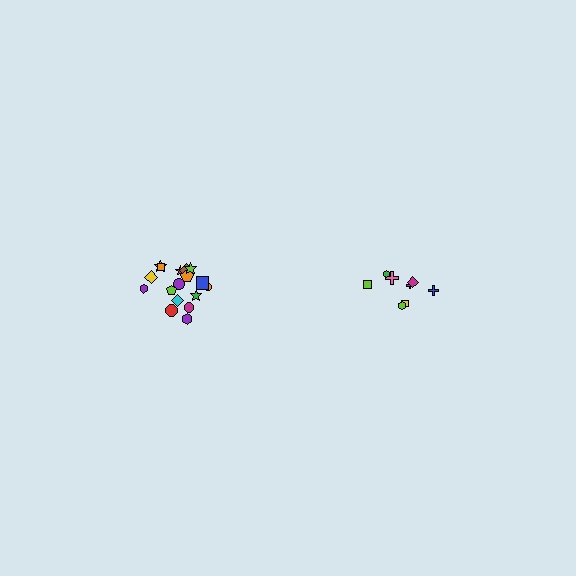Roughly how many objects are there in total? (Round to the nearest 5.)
Roughly 25 objects in total.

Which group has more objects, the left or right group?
The left group.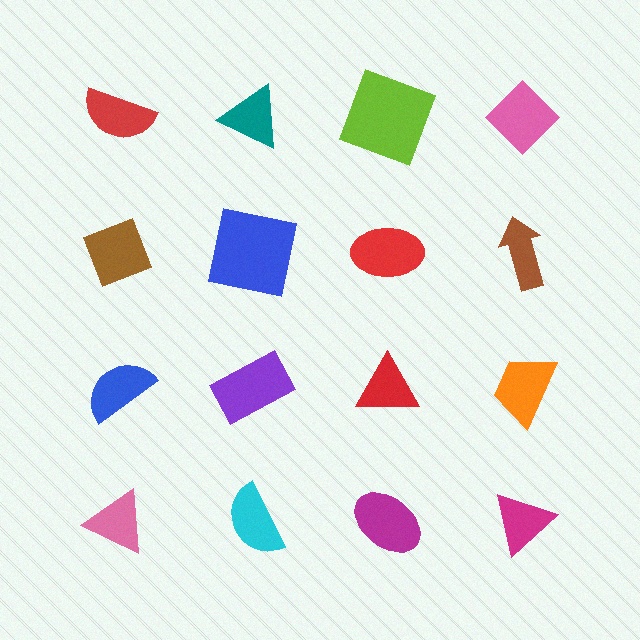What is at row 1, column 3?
A lime square.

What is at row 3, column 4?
An orange trapezoid.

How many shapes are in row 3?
4 shapes.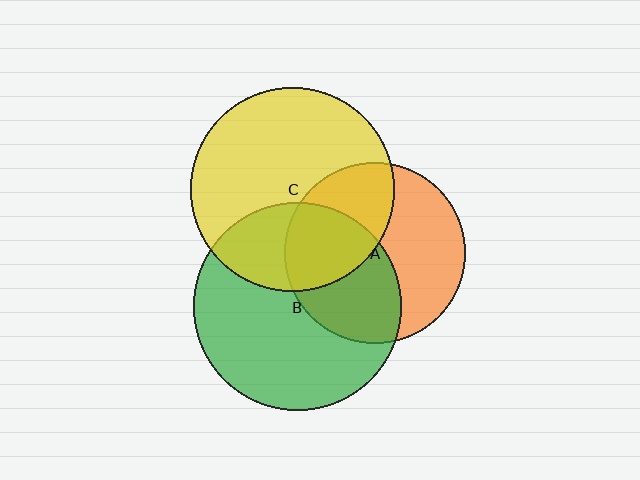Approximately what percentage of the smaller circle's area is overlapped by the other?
Approximately 45%.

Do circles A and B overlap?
Yes.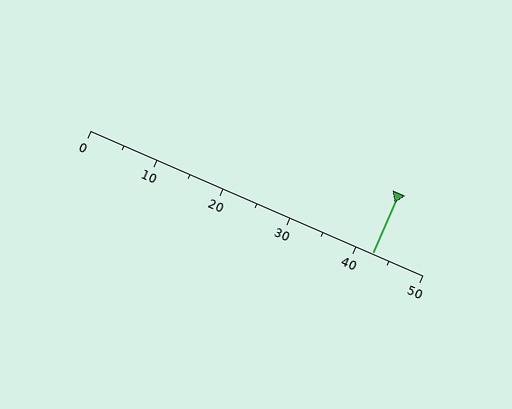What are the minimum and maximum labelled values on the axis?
The axis runs from 0 to 50.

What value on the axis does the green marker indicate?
The marker indicates approximately 42.5.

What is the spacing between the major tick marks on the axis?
The major ticks are spaced 10 apart.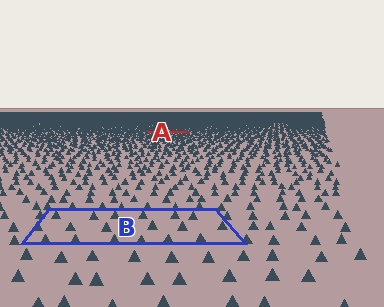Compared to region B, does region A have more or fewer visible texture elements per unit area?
Region A has more texture elements per unit area — they are packed more densely because it is farther away.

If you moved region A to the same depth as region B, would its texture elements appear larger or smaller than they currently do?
They would appear larger. At a closer depth, the same texture elements are projected at a bigger on-screen size.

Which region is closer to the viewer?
Region B is closer. The texture elements there are larger and more spread out.